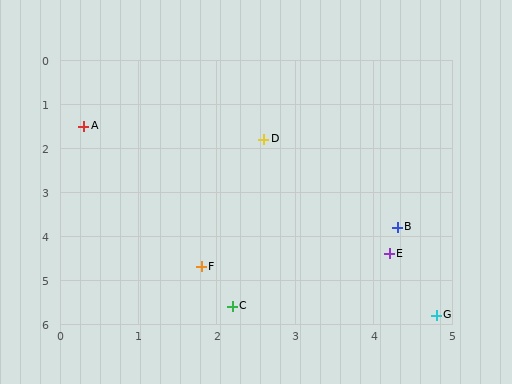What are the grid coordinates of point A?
Point A is at approximately (0.3, 1.5).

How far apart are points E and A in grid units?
Points E and A are about 4.9 grid units apart.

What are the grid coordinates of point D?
Point D is at approximately (2.6, 1.8).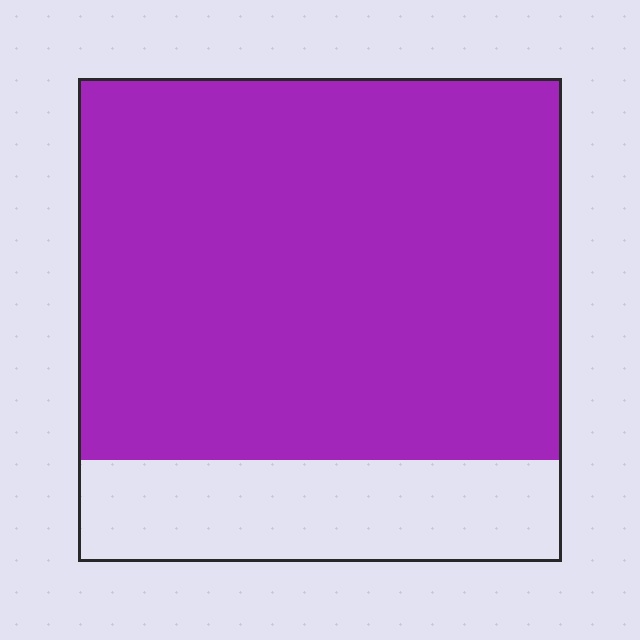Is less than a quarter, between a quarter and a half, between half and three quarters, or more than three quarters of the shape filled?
More than three quarters.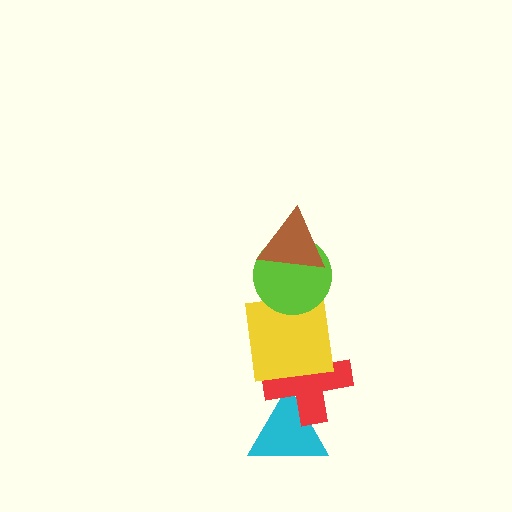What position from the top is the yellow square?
The yellow square is 3rd from the top.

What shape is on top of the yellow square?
The lime circle is on top of the yellow square.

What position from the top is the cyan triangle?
The cyan triangle is 5th from the top.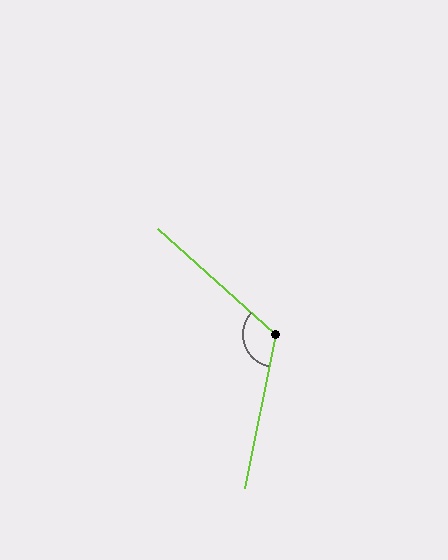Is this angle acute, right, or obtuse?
It is obtuse.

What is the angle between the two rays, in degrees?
Approximately 120 degrees.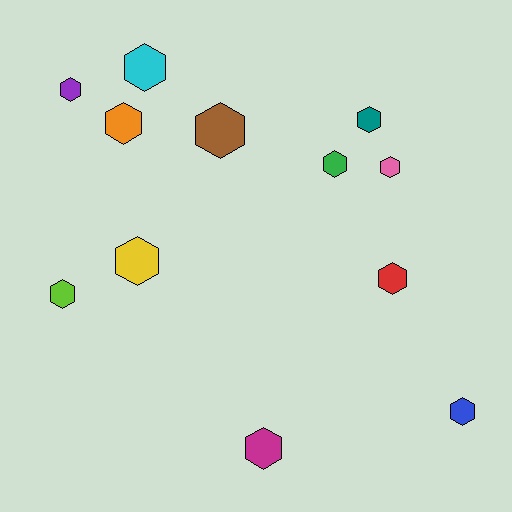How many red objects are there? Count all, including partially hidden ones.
There is 1 red object.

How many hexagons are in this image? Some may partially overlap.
There are 12 hexagons.